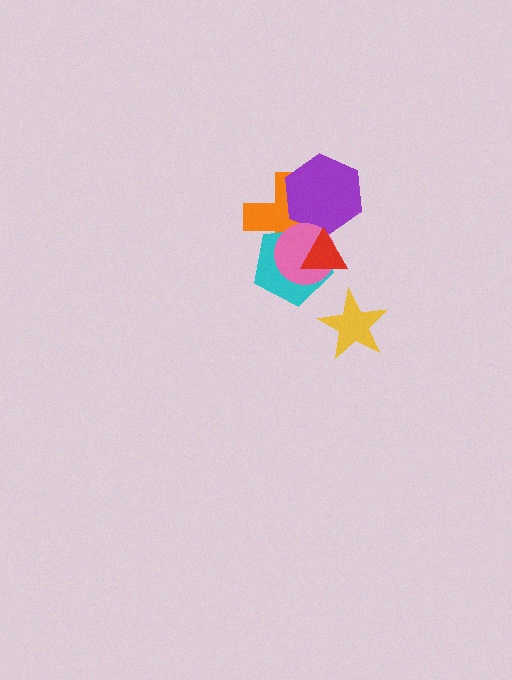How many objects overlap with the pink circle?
4 objects overlap with the pink circle.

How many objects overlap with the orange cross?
4 objects overlap with the orange cross.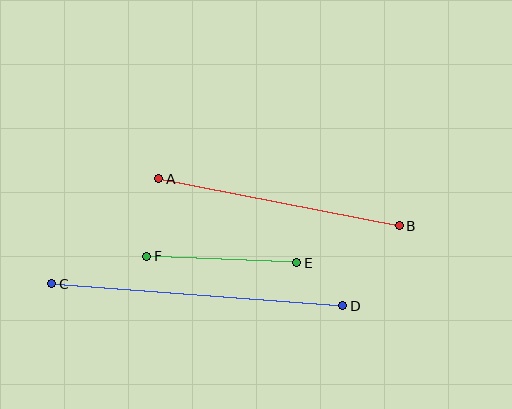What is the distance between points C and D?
The distance is approximately 292 pixels.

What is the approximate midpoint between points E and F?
The midpoint is at approximately (222, 260) pixels.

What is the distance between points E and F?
The distance is approximately 150 pixels.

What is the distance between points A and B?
The distance is approximately 245 pixels.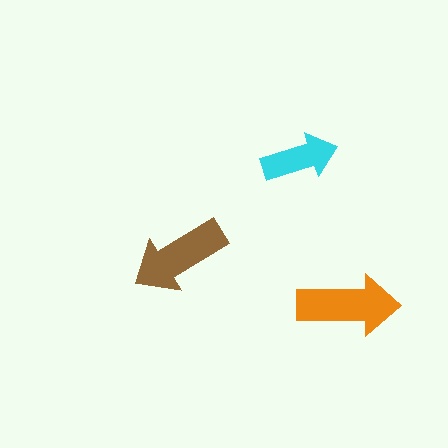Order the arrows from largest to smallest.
the orange one, the brown one, the cyan one.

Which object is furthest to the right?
The orange arrow is rightmost.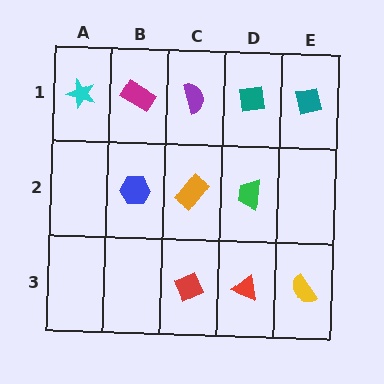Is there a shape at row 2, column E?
No, that cell is empty.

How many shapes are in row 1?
5 shapes.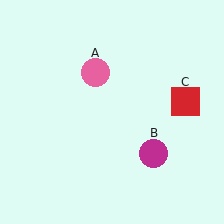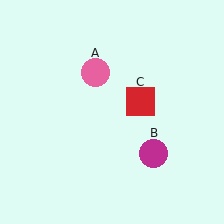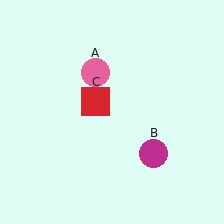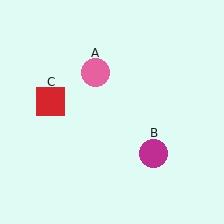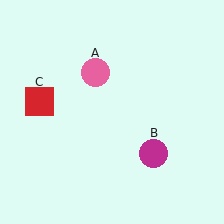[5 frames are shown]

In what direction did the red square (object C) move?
The red square (object C) moved left.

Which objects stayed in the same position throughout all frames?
Pink circle (object A) and magenta circle (object B) remained stationary.